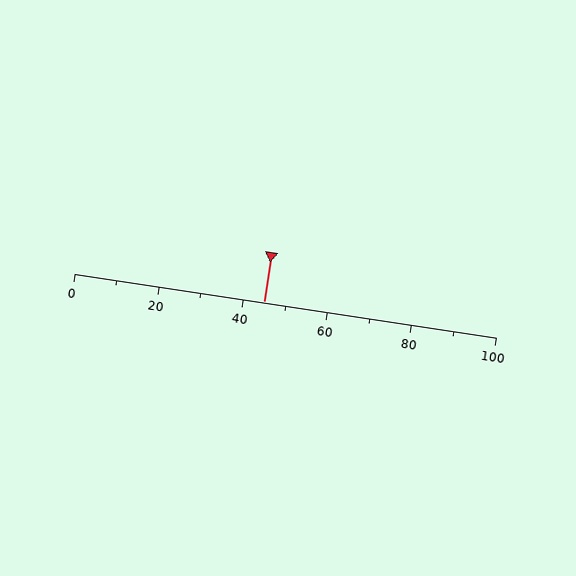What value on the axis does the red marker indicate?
The marker indicates approximately 45.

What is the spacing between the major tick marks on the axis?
The major ticks are spaced 20 apart.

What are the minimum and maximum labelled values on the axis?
The axis runs from 0 to 100.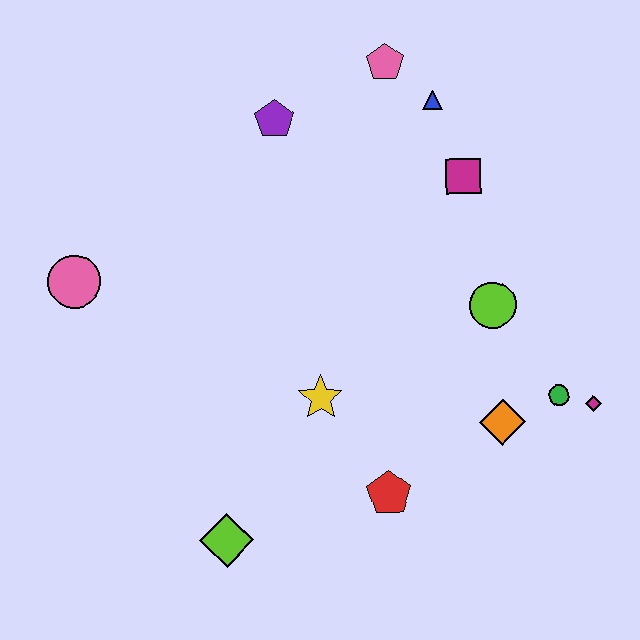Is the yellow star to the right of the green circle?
No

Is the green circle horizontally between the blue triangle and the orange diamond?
No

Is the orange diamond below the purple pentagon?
Yes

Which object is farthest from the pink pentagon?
The lime diamond is farthest from the pink pentagon.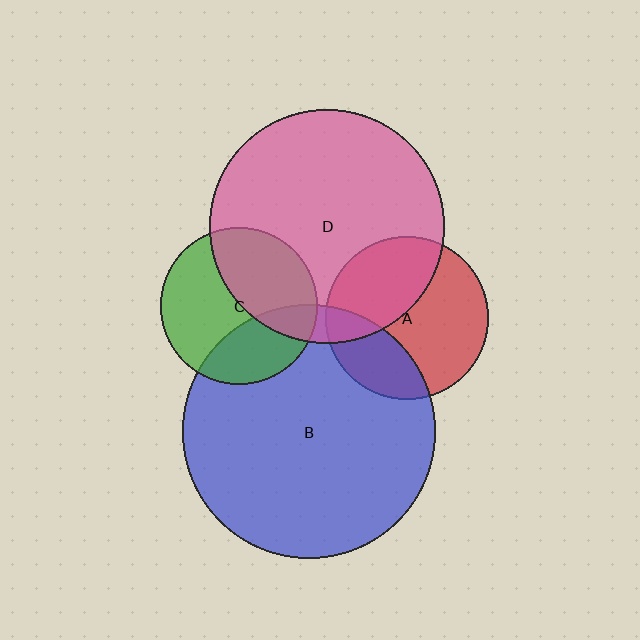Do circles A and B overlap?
Yes.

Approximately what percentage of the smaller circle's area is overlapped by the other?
Approximately 25%.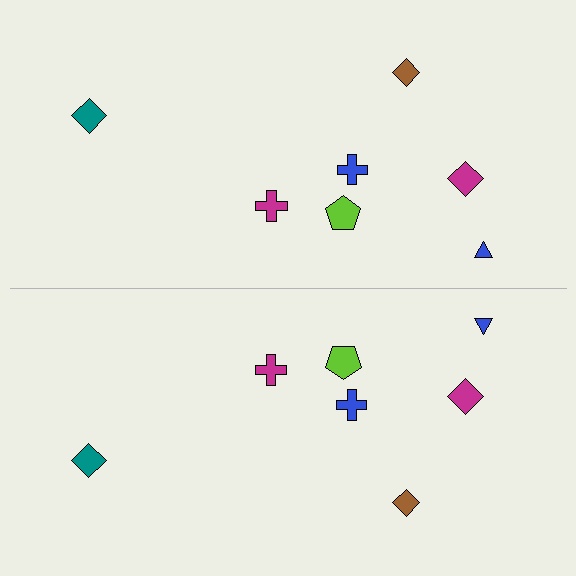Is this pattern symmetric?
Yes, this pattern has bilateral (reflection) symmetry.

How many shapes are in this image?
There are 14 shapes in this image.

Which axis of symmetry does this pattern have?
The pattern has a horizontal axis of symmetry running through the center of the image.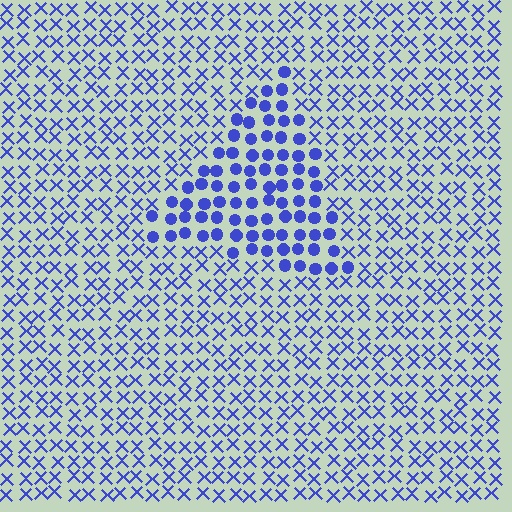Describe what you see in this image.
The image is filled with small blue elements arranged in a uniform grid. A triangle-shaped region contains circles, while the surrounding area contains X marks. The boundary is defined purely by the change in element shape.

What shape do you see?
I see a triangle.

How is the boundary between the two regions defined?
The boundary is defined by a change in element shape: circles inside vs. X marks outside. All elements share the same color and spacing.